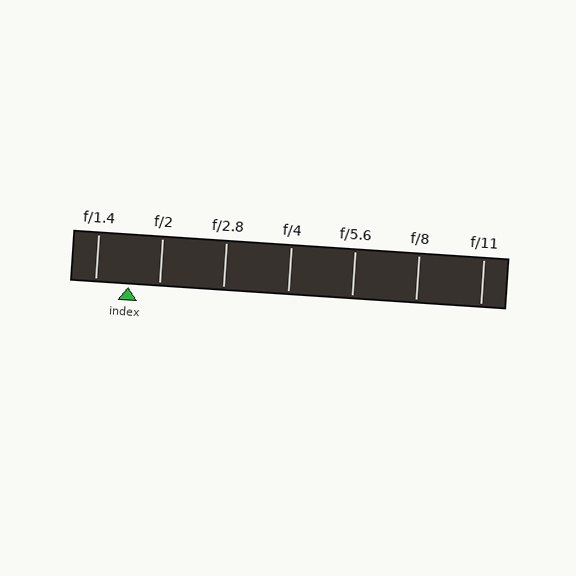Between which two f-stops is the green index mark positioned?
The index mark is between f/1.4 and f/2.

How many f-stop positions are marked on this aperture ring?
There are 7 f-stop positions marked.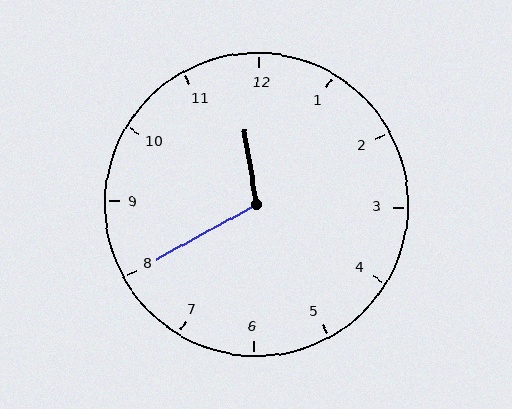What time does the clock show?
11:40.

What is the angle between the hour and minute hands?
Approximately 110 degrees.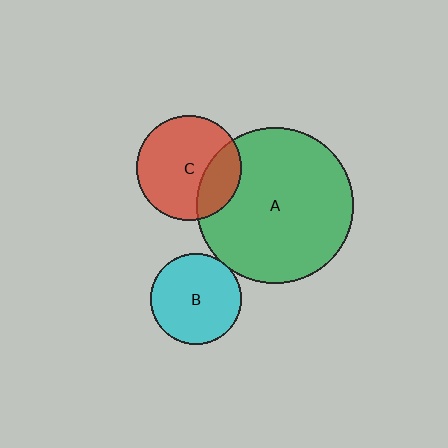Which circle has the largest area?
Circle A (green).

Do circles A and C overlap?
Yes.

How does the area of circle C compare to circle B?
Approximately 1.3 times.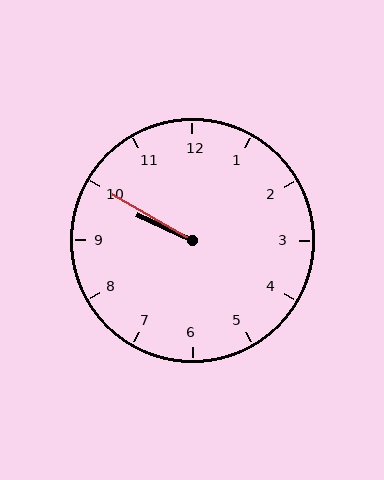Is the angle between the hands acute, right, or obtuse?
It is acute.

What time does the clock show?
9:50.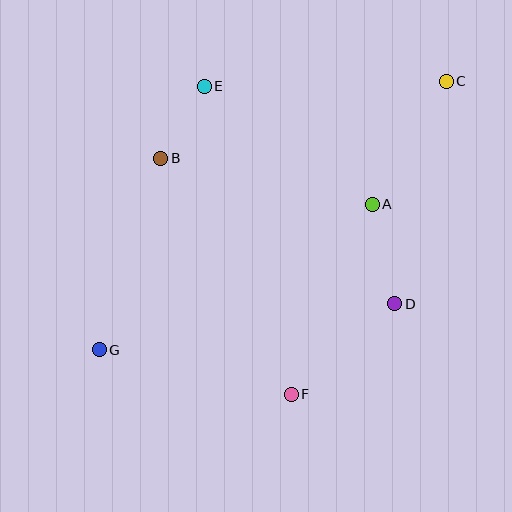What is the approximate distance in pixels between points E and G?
The distance between E and G is approximately 284 pixels.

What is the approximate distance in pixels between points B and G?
The distance between B and G is approximately 201 pixels.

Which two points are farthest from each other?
Points C and G are farthest from each other.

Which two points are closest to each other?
Points B and E are closest to each other.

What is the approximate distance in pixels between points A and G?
The distance between A and G is approximately 309 pixels.